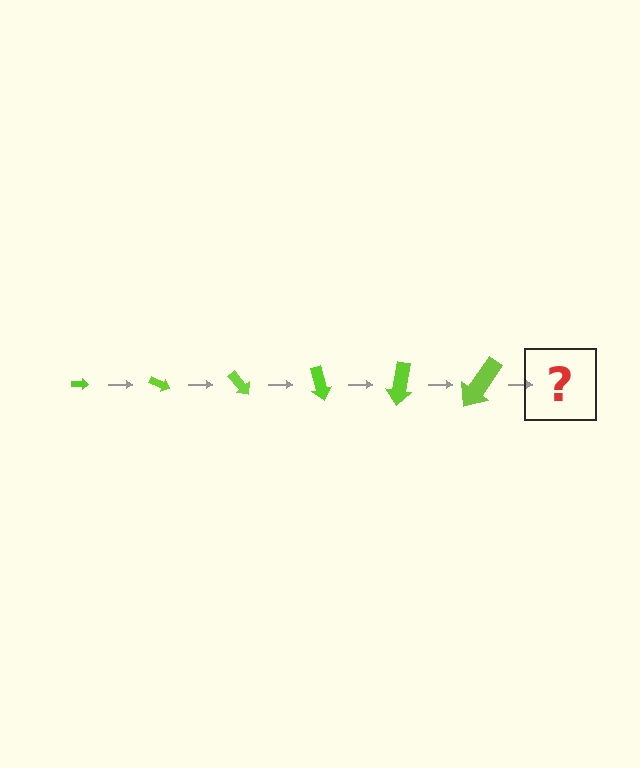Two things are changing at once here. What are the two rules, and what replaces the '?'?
The two rules are that the arrow grows larger each step and it rotates 25 degrees each step. The '?' should be an arrow, larger than the previous one and rotated 150 degrees from the start.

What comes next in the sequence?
The next element should be an arrow, larger than the previous one and rotated 150 degrees from the start.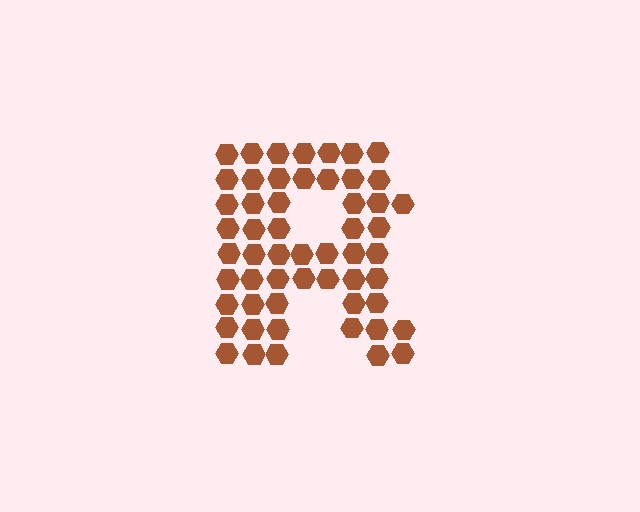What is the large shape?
The large shape is the letter R.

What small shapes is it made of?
It is made of small hexagons.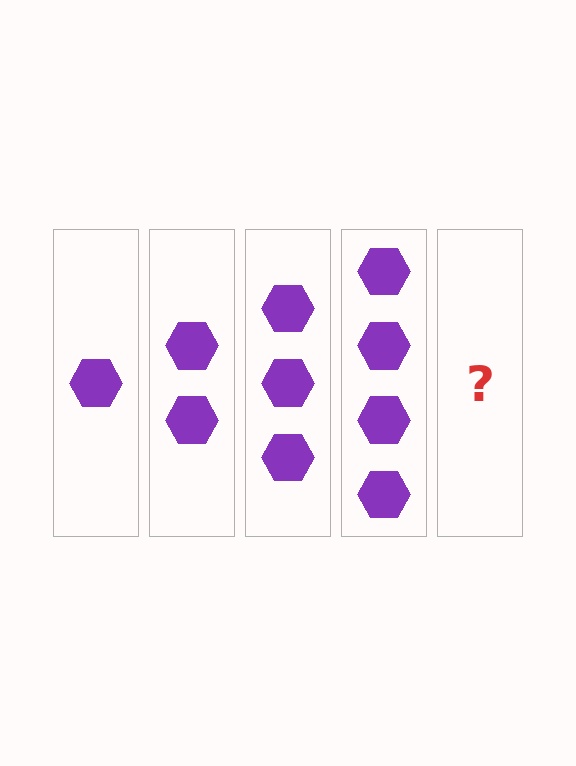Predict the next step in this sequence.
The next step is 5 hexagons.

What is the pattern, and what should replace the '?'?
The pattern is that each step adds one more hexagon. The '?' should be 5 hexagons.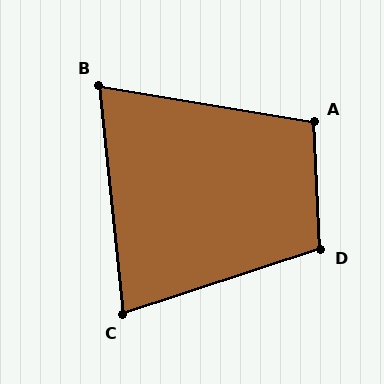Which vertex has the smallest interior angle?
B, at approximately 75 degrees.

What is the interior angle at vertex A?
Approximately 102 degrees (obtuse).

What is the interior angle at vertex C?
Approximately 78 degrees (acute).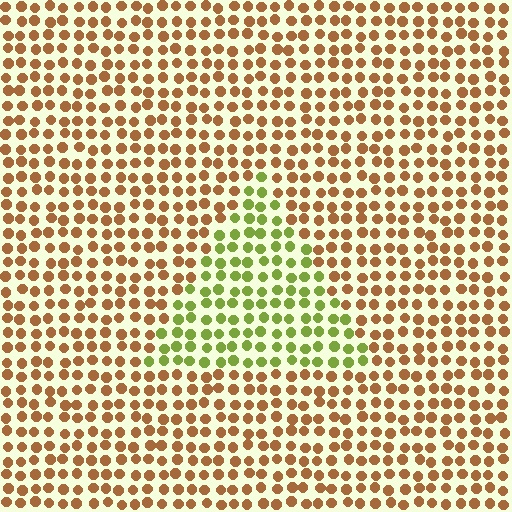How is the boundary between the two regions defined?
The boundary is defined purely by a slight shift in hue (about 59 degrees). Spacing, size, and orientation are identical on both sides.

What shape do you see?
I see a triangle.